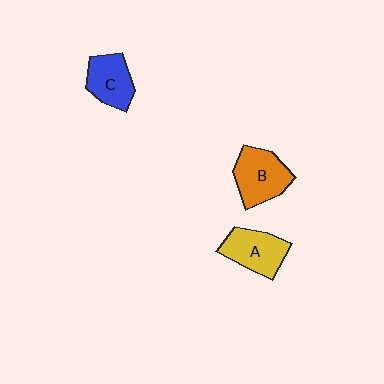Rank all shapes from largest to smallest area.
From largest to smallest: B (orange), A (yellow), C (blue).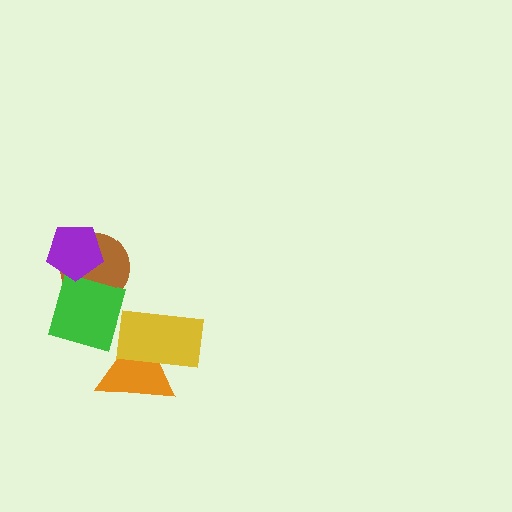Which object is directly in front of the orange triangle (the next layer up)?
The green diamond is directly in front of the orange triangle.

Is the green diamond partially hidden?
Yes, it is partially covered by another shape.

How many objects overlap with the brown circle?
2 objects overlap with the brown circle.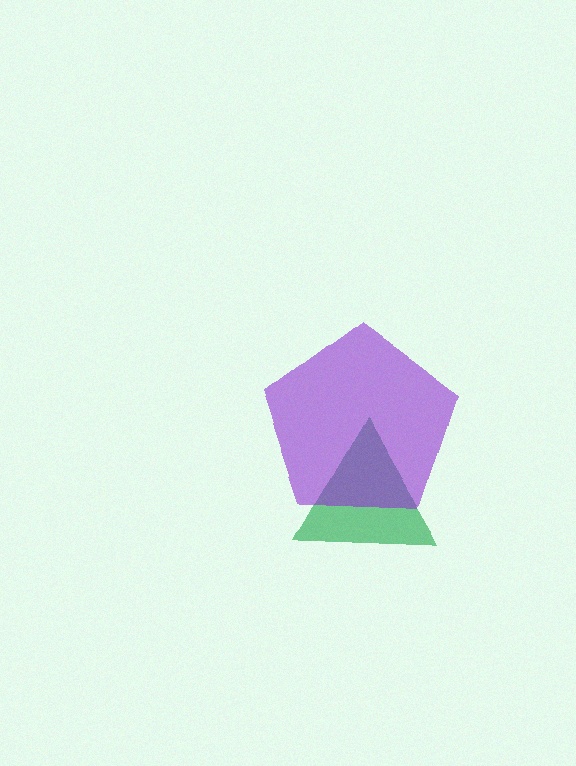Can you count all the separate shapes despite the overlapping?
Yes, there are 2 separate shapes.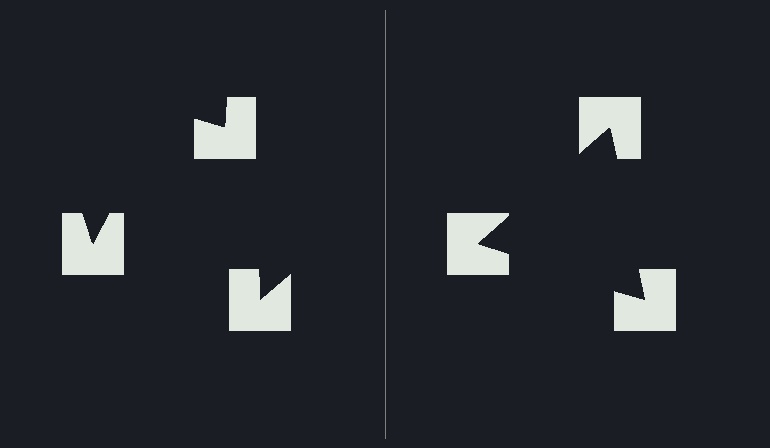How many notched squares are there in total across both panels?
6 — 3 on each side.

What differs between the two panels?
The notched squares are positioned identically on both sides; only the wedge orientations differ. On the right they align to a triangle; on the left they are misaligned.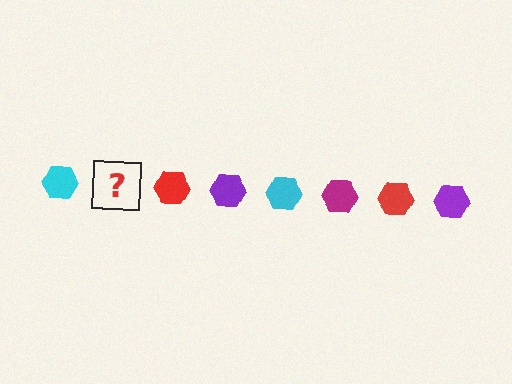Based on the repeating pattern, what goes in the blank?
The blank should be a magenta hexagon.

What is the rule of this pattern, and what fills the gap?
The rule is that the pattern cycles through cyan, magenta, red, purple hexagons. The gap should be filled with a magenta hexagon.